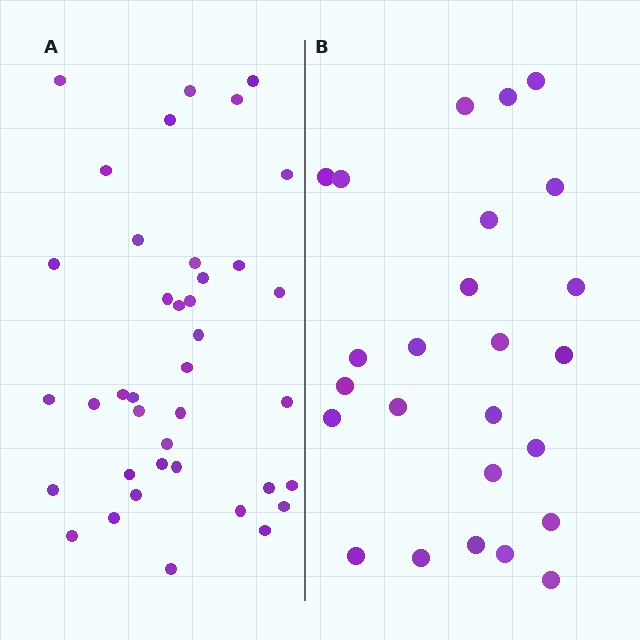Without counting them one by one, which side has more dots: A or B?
Region A (the left region) has more dots.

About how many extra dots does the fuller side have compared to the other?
Region A has approximately 15 more dots than region B.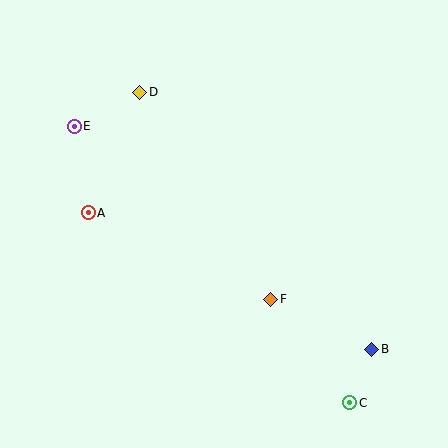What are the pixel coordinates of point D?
Point D is at (140, 92).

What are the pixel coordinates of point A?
Point A is at (88, 213).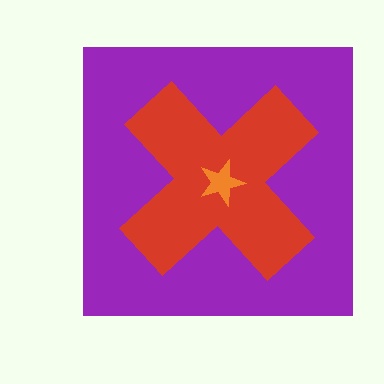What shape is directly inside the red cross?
The orange star.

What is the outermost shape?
The purple square.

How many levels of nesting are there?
3.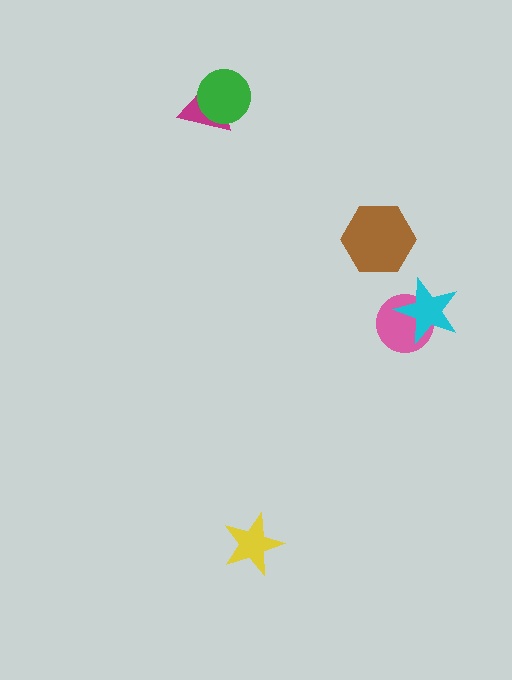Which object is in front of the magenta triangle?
The green circle is in front of the magenta triangle.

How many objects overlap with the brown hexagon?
0 objects overlap with the brown hexagon.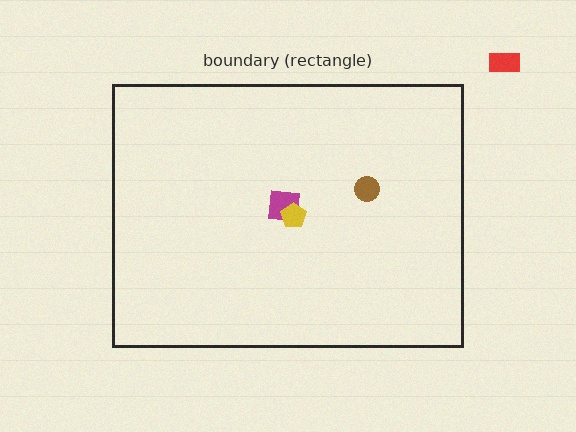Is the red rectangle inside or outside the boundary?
Outside.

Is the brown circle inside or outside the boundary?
Inside.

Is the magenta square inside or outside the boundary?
Inside.